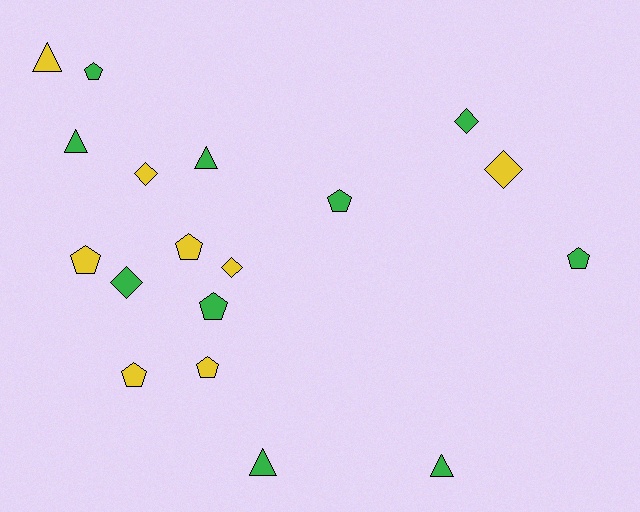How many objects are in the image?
There are 18 objects.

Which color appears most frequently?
Green, with 10 objects.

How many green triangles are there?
There are 4 green triangles.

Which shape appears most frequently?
Pentagon, with 8 objects.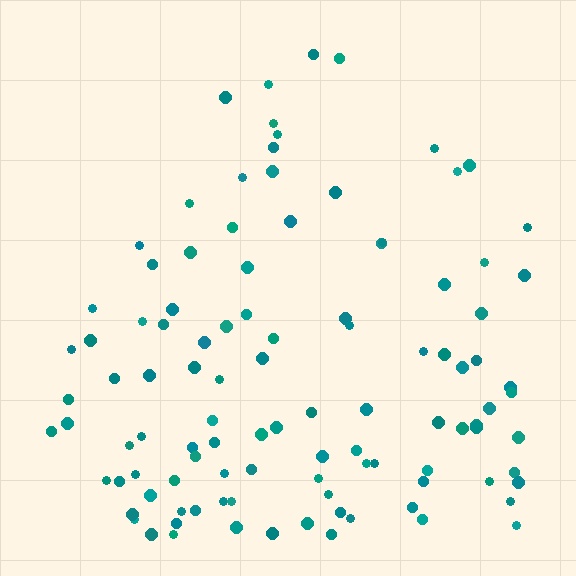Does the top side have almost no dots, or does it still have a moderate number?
Still a moderate number, just noticeably fewer than the bottom.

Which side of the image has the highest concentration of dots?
The bottom.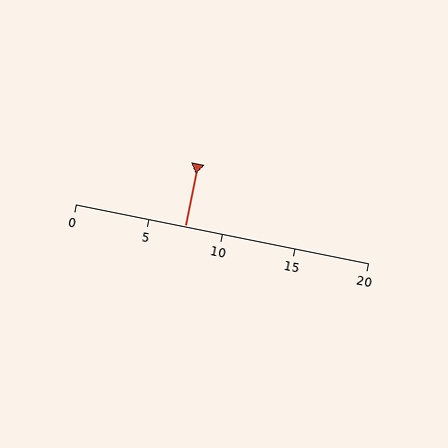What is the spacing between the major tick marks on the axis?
The major ticks are spaced 5 apart.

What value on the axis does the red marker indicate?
The marker indicates approximately 7.5.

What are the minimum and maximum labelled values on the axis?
The axis runs from 0 to 20.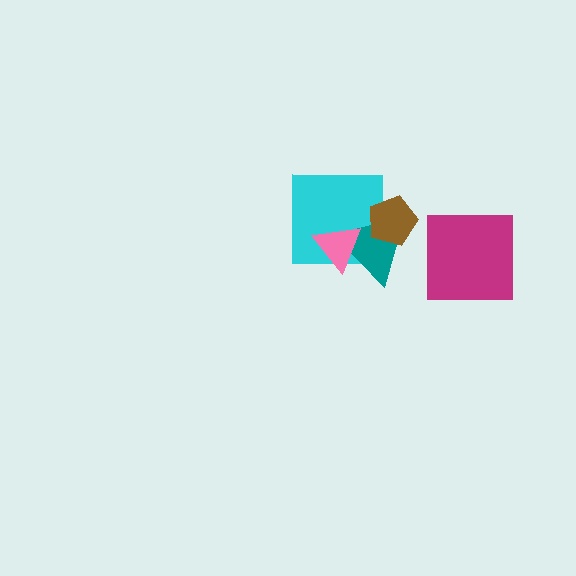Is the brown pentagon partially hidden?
No, no other shape covers it.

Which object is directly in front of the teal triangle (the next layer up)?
The brown pentagon is directly in front of the teal triangle.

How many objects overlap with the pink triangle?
2 objects overlap with the pink triangle.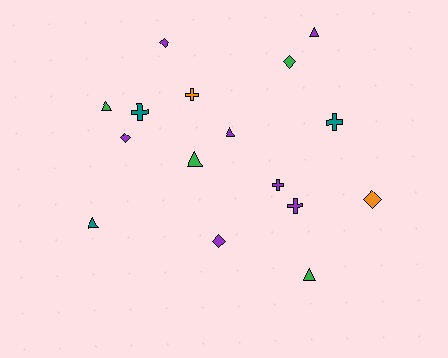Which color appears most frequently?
Purple, with 7 objects.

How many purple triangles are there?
There are 2 purple triangles.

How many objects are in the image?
There are 16 objects.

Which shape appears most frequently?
Triangle, with 6 objects.